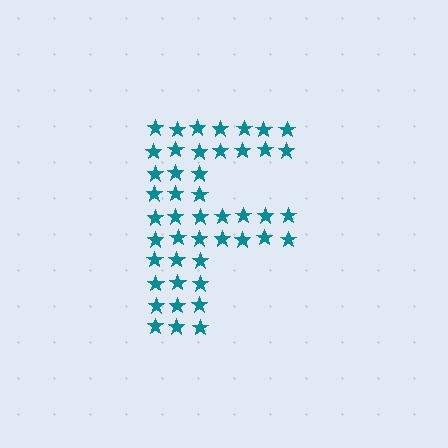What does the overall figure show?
The overall figure shows the letter F.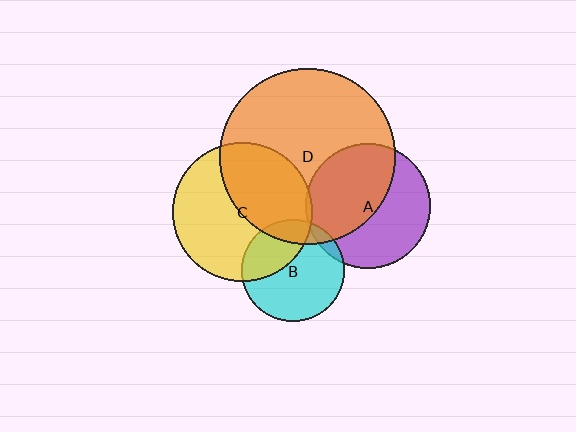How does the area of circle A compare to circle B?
Approximately 1.5 times.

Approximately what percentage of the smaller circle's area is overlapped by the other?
Approximately 15%.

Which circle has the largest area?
Circle D (orange).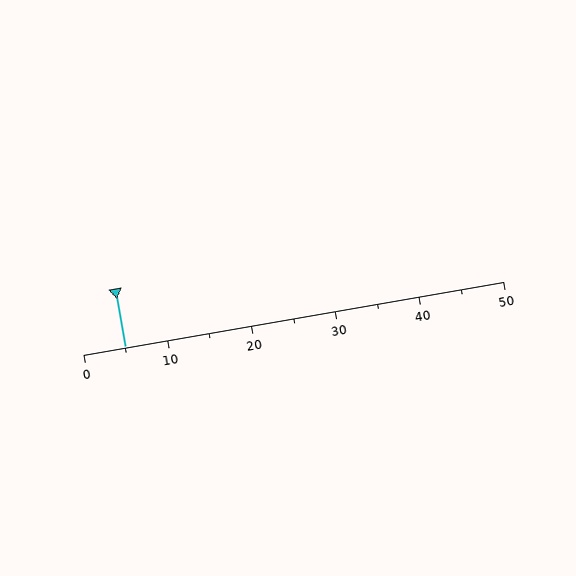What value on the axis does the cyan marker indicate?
The marker indicates approximately 5.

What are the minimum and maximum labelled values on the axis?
The axis runs from 0 to 50.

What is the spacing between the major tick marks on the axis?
The major ticks are spaced 10 apart.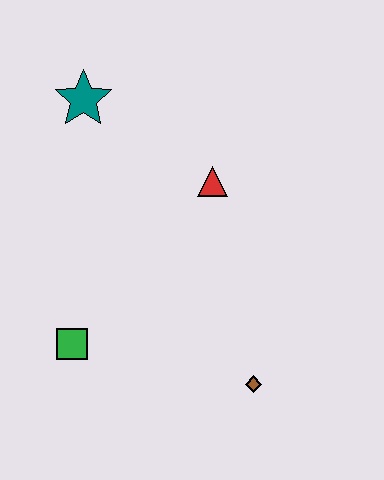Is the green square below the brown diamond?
No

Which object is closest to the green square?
The brown diamond is closest to the green square.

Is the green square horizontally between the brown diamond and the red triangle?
No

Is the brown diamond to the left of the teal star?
No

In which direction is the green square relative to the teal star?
The green square is below the teal star.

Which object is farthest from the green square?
The teal star is farthest from the green square.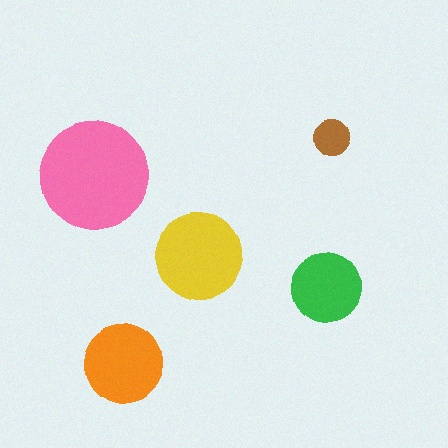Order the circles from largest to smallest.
the pink one, the yellow one, the orange one, the green one, the brown one.